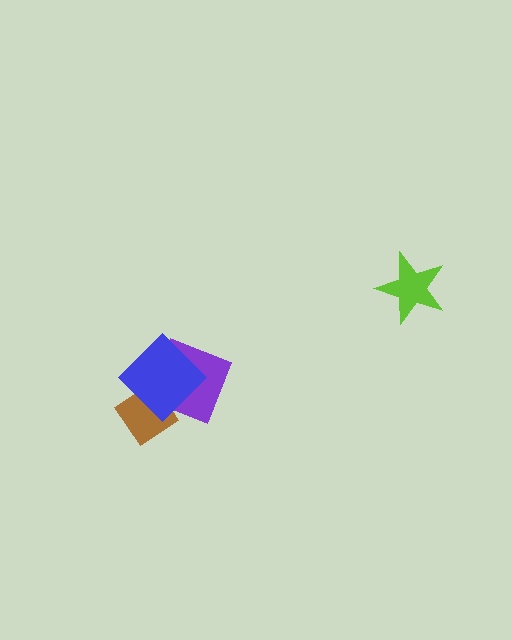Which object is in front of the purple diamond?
The blue diamond is in front of the purple diamond.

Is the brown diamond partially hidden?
Yes, it is partially covered by another shape.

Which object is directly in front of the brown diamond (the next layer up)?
The purple diamond is directly in front of the brown diamond.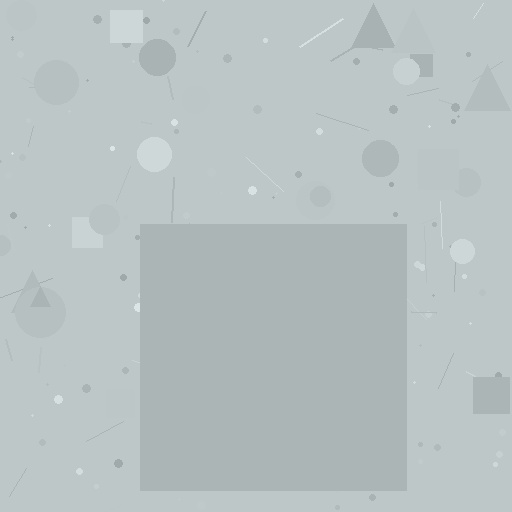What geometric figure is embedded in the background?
A square is embedded in the background.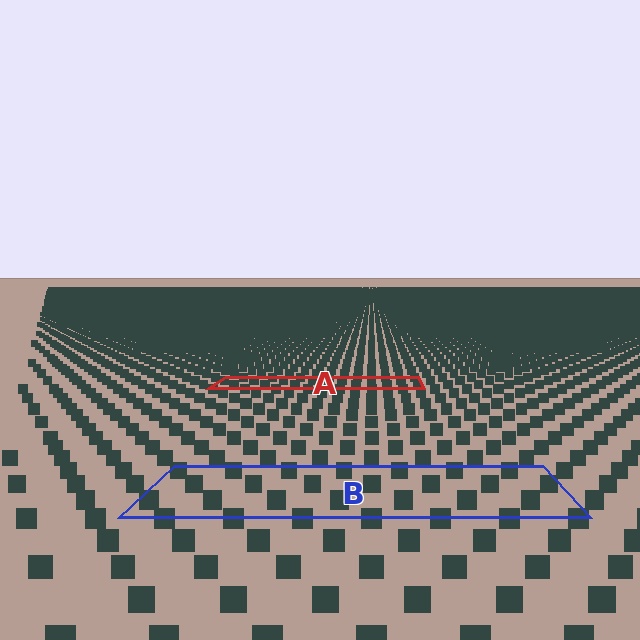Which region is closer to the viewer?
Region B is closer. The texture elements there are larger and more spread out.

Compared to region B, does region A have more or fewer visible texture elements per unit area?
Region A has more texture elements per unit area — they are packed more densely because it is farther away.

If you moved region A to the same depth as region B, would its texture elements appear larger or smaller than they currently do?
They would appear larger. At a closer depth, the same texture elements are projected at a bigger on-screen size.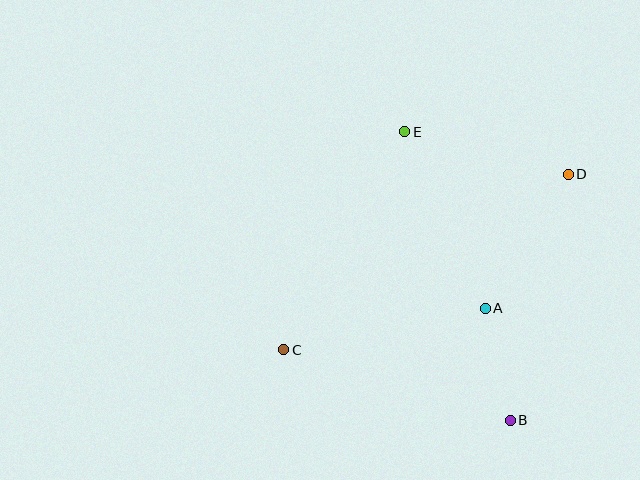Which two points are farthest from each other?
Points C and D are farthest from each other.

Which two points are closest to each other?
Points A and B are closest to each other.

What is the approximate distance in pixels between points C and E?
The distance between C and E is approximately 249 pixels.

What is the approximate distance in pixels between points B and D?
The distance between B and D is approximately 253 pixels.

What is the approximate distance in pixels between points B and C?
The distance between B and C is approximately 237 pixels.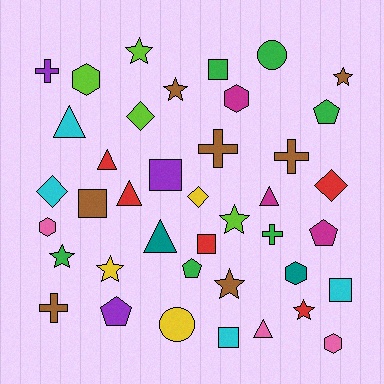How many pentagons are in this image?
There are 4 pentagons.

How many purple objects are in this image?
There are 3 purple objects.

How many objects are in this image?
There are 40 objects.